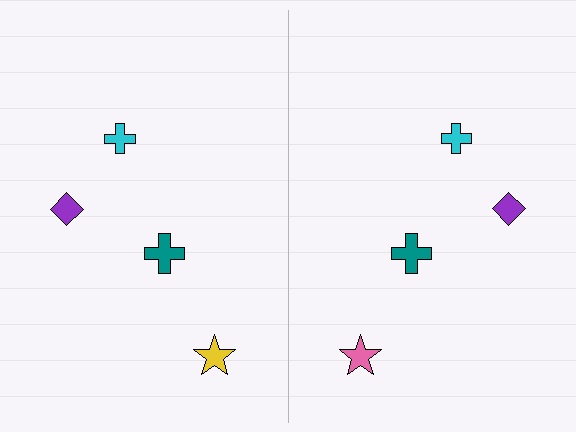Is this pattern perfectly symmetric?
No, the pattern is not perfectly symmetric. The pink star on the right side breaks the symmetry — its mirror counterpart is yellow.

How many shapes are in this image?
There are 8 shapes in this image.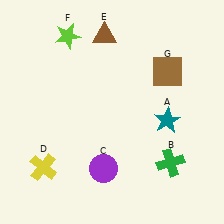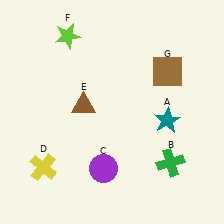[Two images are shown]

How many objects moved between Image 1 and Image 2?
1 object moved between the two images.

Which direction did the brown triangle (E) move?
The brown triangle (E) moved down.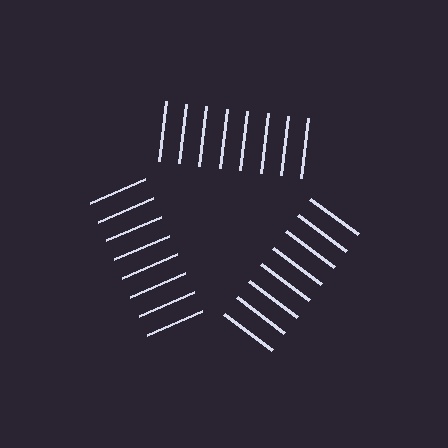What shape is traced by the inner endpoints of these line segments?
An illusory triangle — the line segments terminate on its edges but no continuous stroke is drawn.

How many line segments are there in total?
24 — 8 along each of the 3 edges.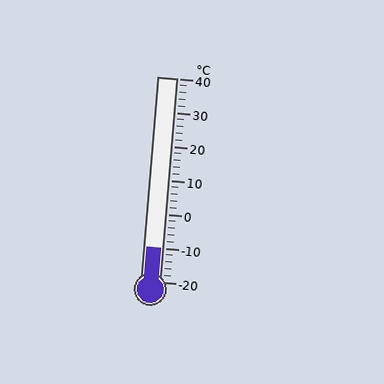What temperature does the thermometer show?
The thermometer shows approximately -10°C.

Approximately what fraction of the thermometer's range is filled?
The thermometer is filled to approximately 15% of its range.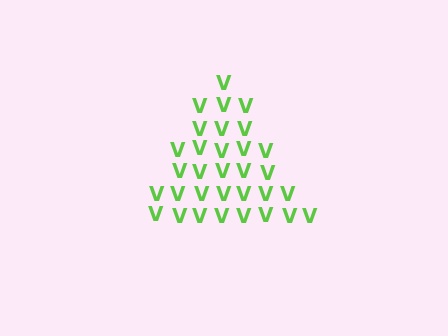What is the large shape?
The large shape is a triangle.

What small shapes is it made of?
It is made of small letter V's.